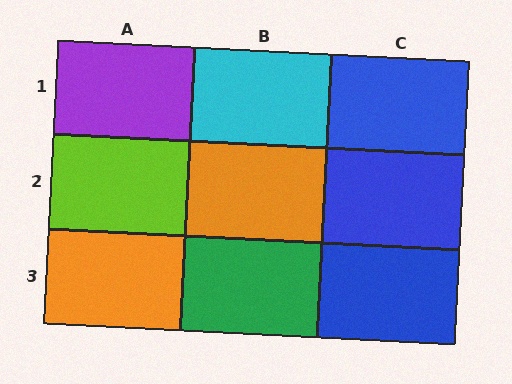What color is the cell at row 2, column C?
Blue.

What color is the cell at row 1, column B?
Cyan.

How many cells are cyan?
1 cell is cyan.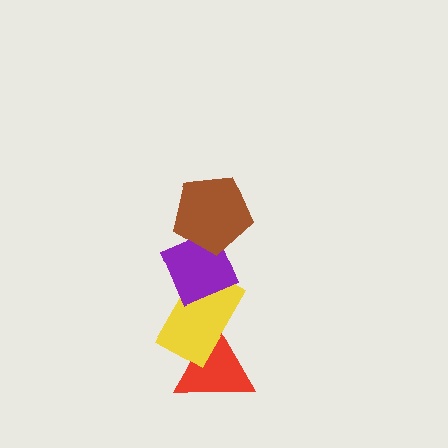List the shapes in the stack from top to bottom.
From top to bottom: the brown pentagon, the purple diamond, the yellow rectangle, the red triangle.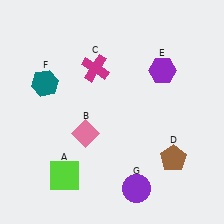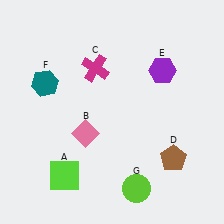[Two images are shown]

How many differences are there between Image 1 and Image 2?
There is 1 difference between the two images.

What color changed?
The circle (G) changed from purple in Image 1 to lime in Image 2.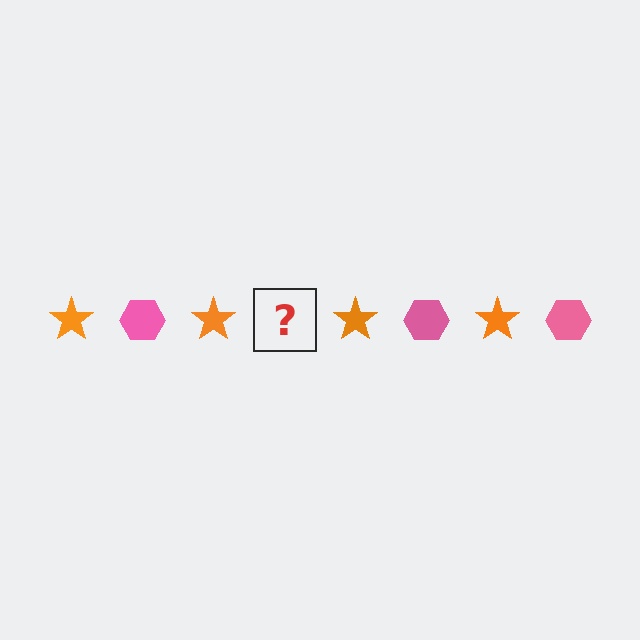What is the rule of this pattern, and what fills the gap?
The rule is that the pattern alternates between orange star and pink hexagon. The gap should be filled with a pink hexagon.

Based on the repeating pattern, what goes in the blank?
The blank should be a pink hexagon.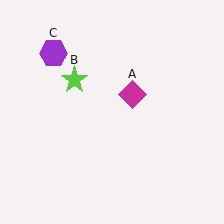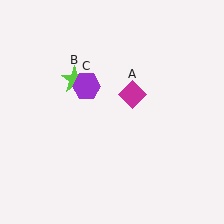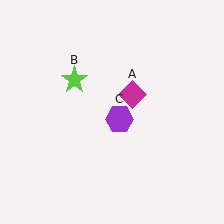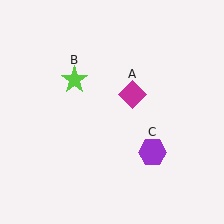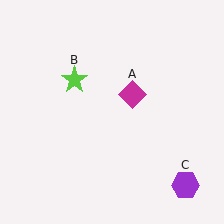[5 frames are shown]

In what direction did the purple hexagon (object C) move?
The purple hexagon (object C) moved down and to the right.